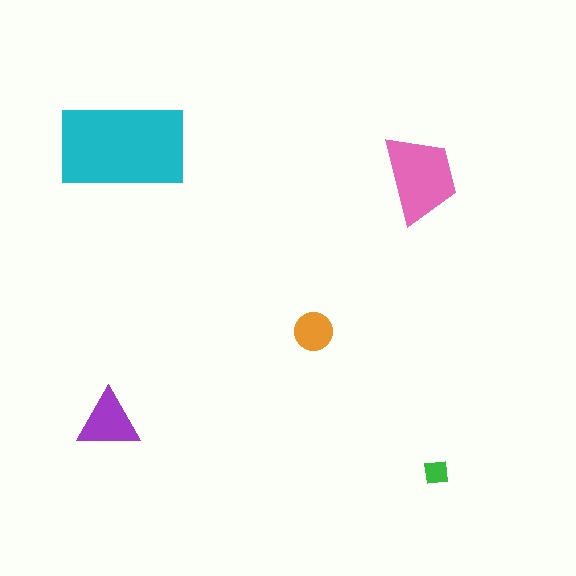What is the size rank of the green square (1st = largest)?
5th.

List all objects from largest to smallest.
The cyan rectangle, the pink trapezoid, the purple triangle, the orange circle, the green square.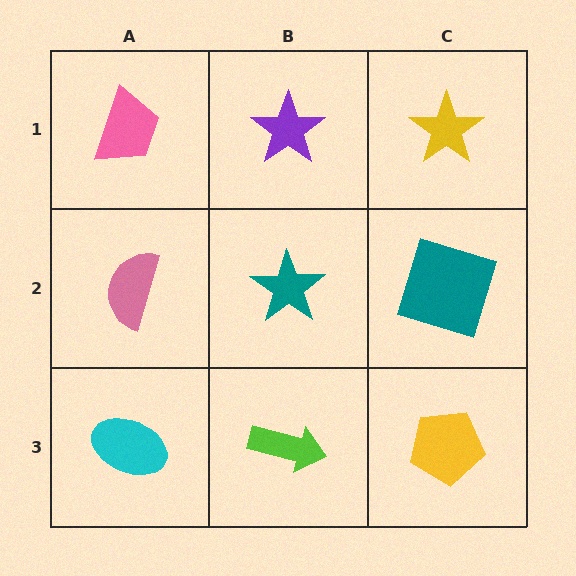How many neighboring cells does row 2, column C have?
3.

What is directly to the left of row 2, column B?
A pink semicircle.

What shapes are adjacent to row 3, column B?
A teal star (row 2, column B), a cyan ellipse (row 3, column A), a yellow pentagon (row 3, column C).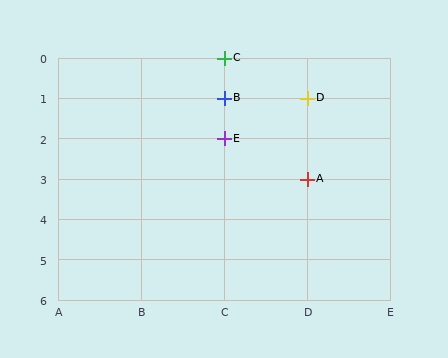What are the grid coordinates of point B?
Point B is at grid coordinates (C, 1).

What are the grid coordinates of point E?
Point E is at grid coordinates (C, 2).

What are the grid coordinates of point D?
Point D is at grid coordinates (D, 1).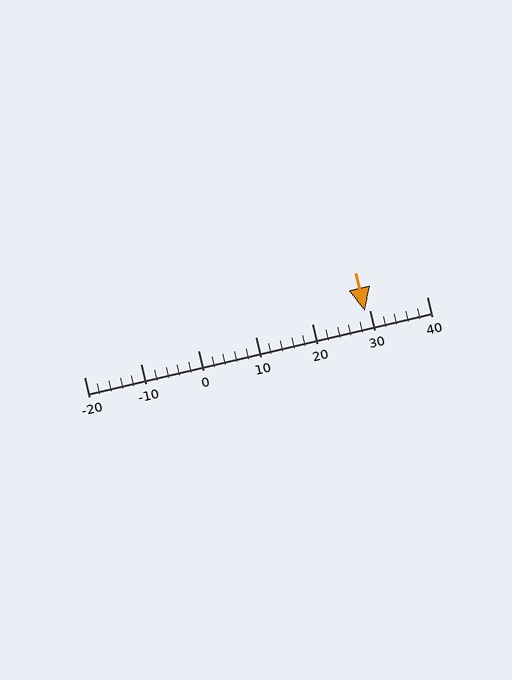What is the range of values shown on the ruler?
The ruler shows values from -20 to 40.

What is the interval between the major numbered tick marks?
The major tick marks are spaced 10 units apart.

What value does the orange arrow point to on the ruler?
The orange arrow points to approximately 29.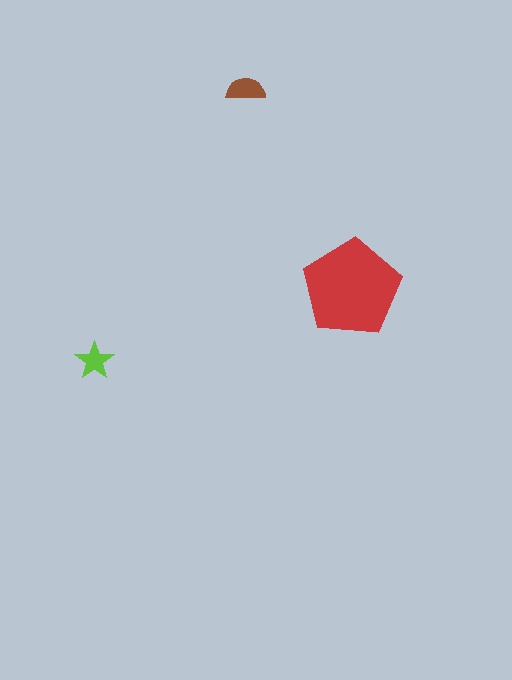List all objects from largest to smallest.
The red pentagon, the brown semicircle, the lime star.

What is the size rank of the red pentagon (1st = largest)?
1st.